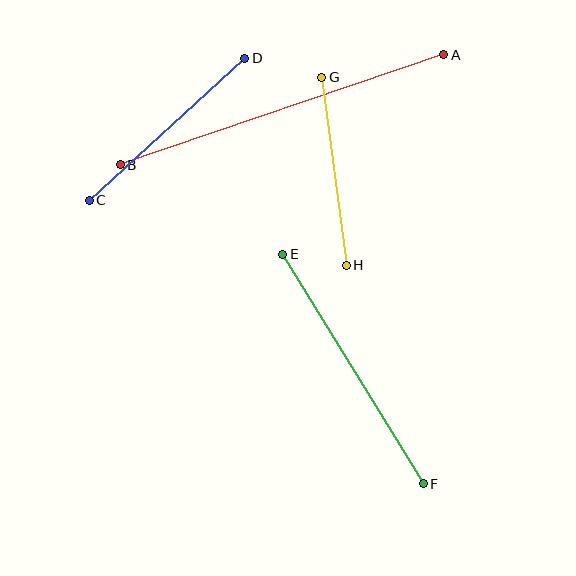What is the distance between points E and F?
The distance is approximately 269 pixels.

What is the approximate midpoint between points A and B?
The midpoint is at approximately (282, 110) pixels.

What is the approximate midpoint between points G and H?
The midpoint is at approximately (334, 171) pixels.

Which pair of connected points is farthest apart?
Points A and B are farthest apart.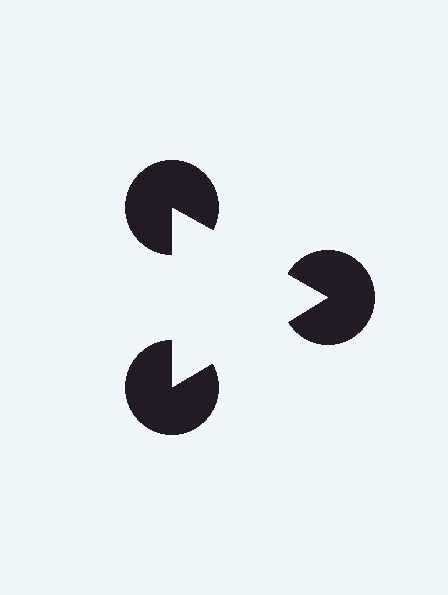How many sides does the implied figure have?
3 sides.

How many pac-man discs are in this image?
There are 3 — one at each vertex of the illusory triangle.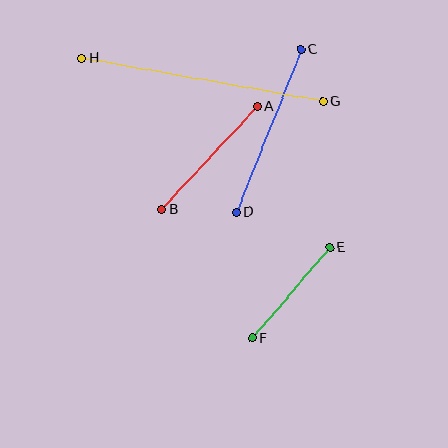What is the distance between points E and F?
The distance is approximately 119 pixels.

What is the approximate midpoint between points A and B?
The midpoint is at approximately (209, 158) pixels.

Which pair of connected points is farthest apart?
Points G and H are farthest apart.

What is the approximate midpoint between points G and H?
The midpoint is at approximately (202, 80) pixels.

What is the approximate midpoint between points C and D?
The midpoint is at approximately (268, 131) pixels.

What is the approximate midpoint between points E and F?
The midpoint is at approximately (291, 293) pixels.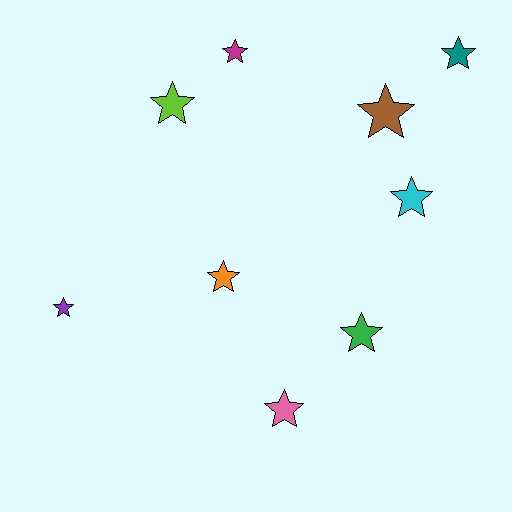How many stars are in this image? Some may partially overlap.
There are 9 stars.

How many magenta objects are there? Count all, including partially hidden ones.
There is 1 magenta object.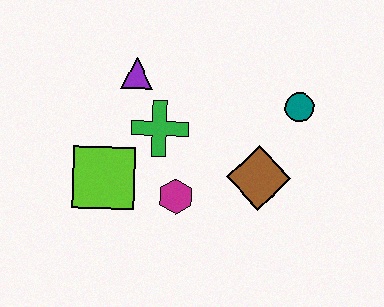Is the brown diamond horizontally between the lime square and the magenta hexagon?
No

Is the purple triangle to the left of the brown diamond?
Yes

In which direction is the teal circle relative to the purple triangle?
The teal circle is to the right of the purple triangle.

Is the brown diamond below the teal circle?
Yes